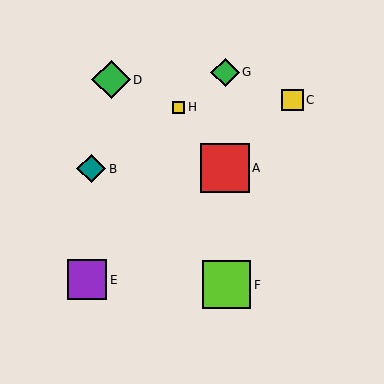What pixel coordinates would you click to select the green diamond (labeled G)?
Click at (225, 72) to select the green diamond G.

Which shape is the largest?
The red square (labeled A) is the largest.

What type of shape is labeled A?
Shape A is a red square.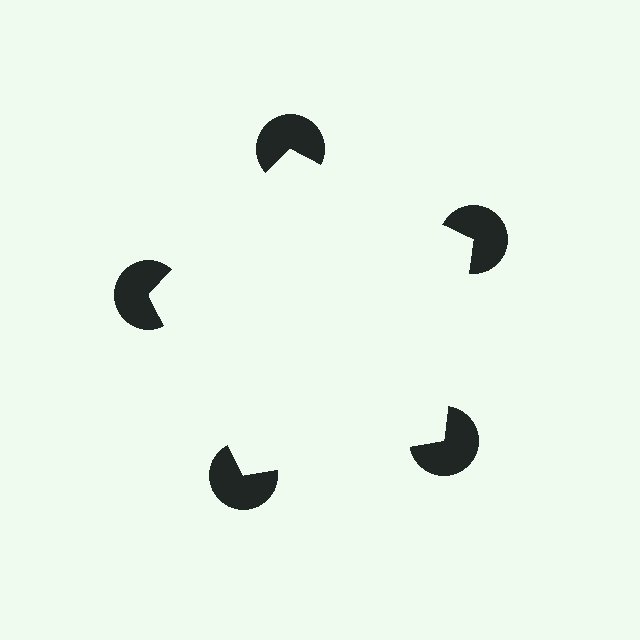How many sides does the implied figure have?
5 sides.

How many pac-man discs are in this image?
There are 5 — one at each vertex of the illusory pentagon.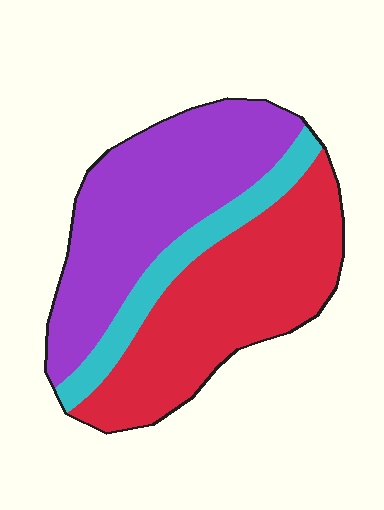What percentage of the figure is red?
Red covers roughly 45% of the figure.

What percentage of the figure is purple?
Purple covers roughly 45% of the figure.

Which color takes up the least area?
Cyan, at roughly 15%.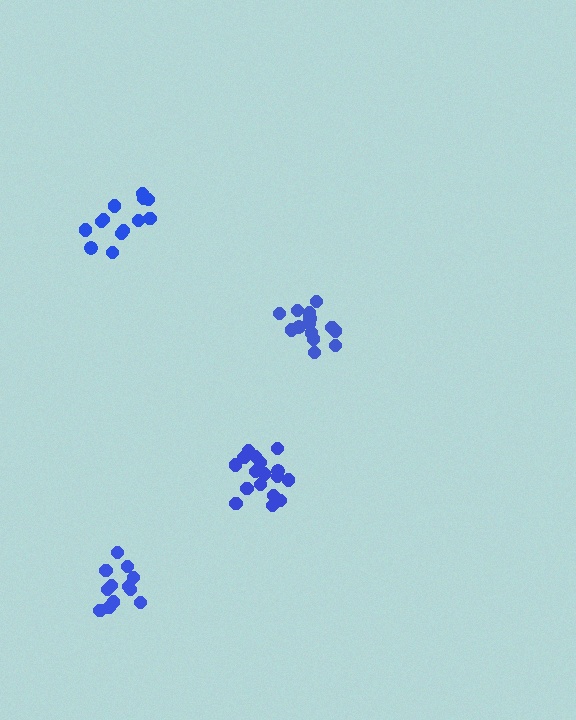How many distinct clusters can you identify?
There are 4 distinct clusters.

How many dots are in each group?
Group 1: 17 dots, Group 2: 14 dots, Group 3: 13 dots, Group 4: 14 dots (58 total).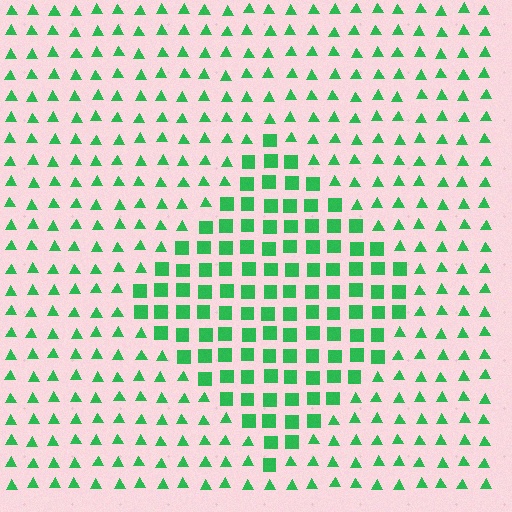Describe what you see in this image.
The image is filled with small green elements arranged in a uniform grid. A diamond-shaped region contains squares, while the surrounding area contains triangles. The boundary is defined purely by the change in element shape.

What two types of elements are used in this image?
The image uses squares inside the diamond region and triangles outside it.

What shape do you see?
I see a diamond.